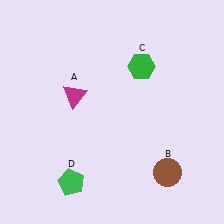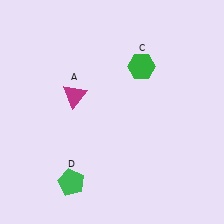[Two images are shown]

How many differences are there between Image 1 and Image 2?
There is 1 difference between the two images.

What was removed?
The brown circle (B) was removed in Image 2.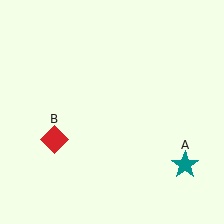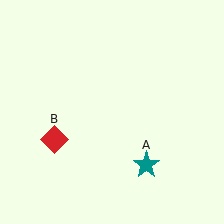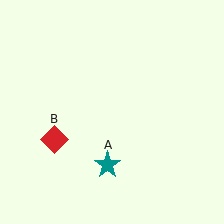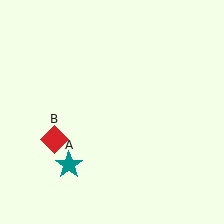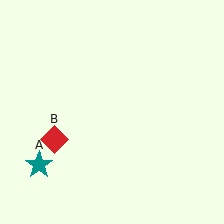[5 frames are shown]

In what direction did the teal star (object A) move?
The teal star (object A) moved left.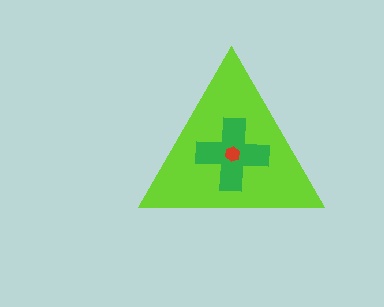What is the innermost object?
The red hexagon.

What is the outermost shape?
The lime triangle.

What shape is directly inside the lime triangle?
The green cross.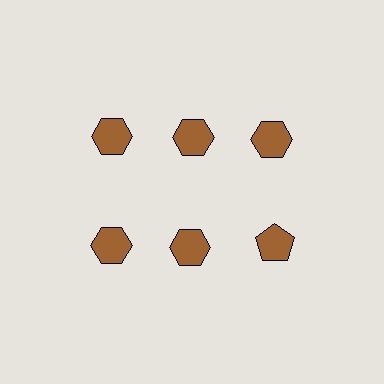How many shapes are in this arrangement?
There are 6 shapes arranged in a grid pattern.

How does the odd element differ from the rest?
It has a different shape: pentagon instead of hexagon.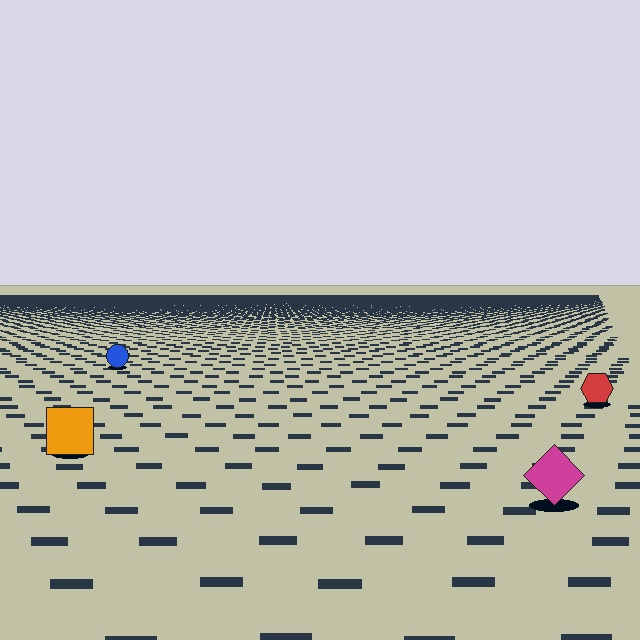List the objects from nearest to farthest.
From nearest to farthest: the magenta diamond, the orange square, the red hexagon, the blue circle.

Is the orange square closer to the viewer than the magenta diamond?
No. The magenta diamond is closer — you can tell from the texture gradient: the ground texture is coarser near it.